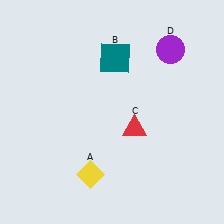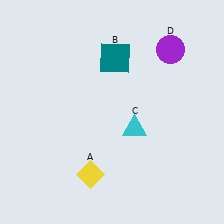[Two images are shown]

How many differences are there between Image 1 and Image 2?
There is 1 difference between the two images.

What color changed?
The triangle (C) changed from red in Image 1 to cyan in Image 2.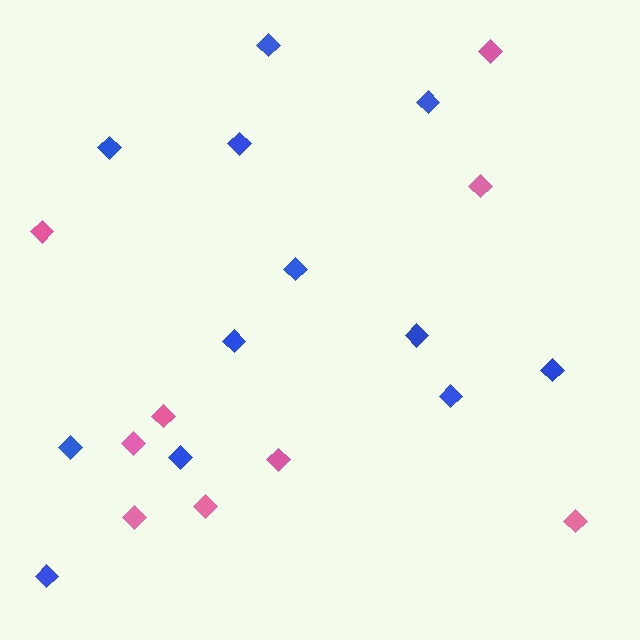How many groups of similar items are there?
There are 2 groups: one group of pink diamonds (9) and one group of blue diamonds (12).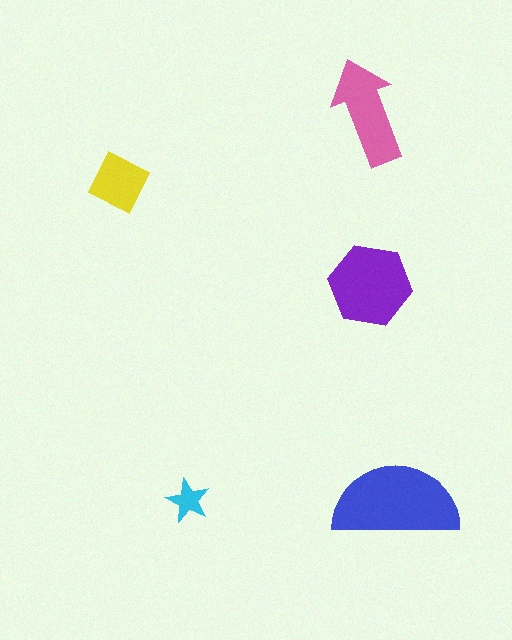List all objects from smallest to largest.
The cyan star, the yellow square, the pink arrow, the purple hexagon, the blue semicircle.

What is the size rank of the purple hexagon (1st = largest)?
2nd.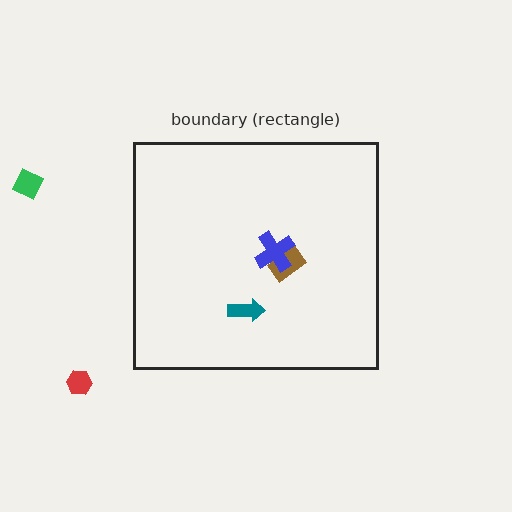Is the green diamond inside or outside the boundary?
Outside.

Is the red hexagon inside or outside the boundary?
Outside.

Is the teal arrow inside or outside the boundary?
Inside.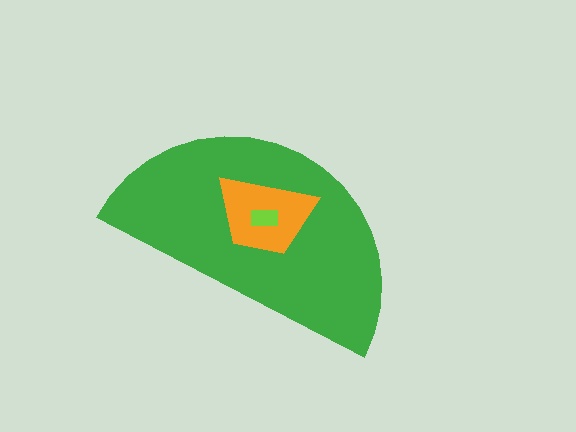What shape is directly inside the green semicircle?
The orange trapezoid.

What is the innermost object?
The lime rectangle.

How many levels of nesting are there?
3.